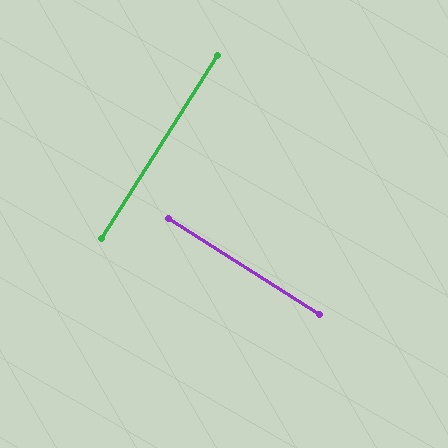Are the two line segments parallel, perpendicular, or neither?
Perpendicular — they meet at approximately 90°.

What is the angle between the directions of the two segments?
Approximately 90 degrees.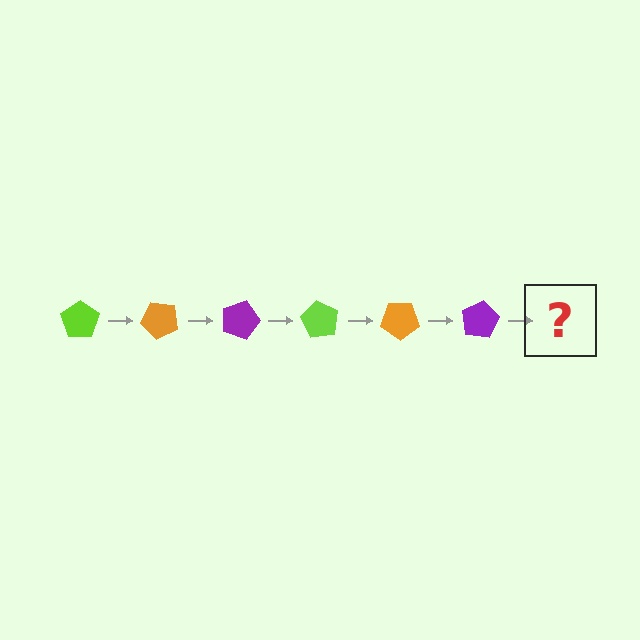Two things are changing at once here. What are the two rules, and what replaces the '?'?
The two rules are that it rotates 45 degrees each step and the color cycles through lime, orange, and purple. The '?' should be a lime pentagon, rotated 270 degrees from the start.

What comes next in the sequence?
The next element should be a lime pentagon, rotated 270 degrees from the start.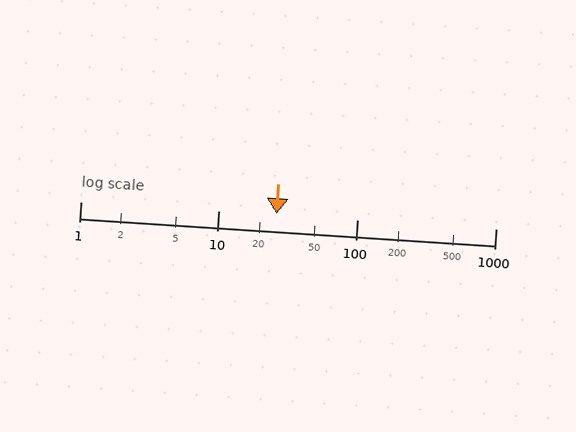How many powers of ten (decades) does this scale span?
The scale spans 3 decades, from 1 to 1000.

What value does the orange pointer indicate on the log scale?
The pointer indicates approximately 26.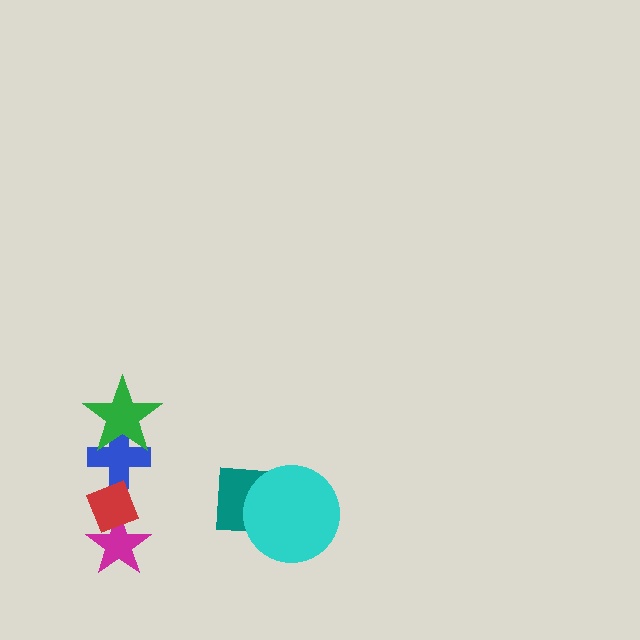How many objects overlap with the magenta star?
1 object overlaps with the magenta star.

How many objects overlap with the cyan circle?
1 object overlaps with the cyan circle.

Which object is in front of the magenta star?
The red diamond is in front of the magenta star.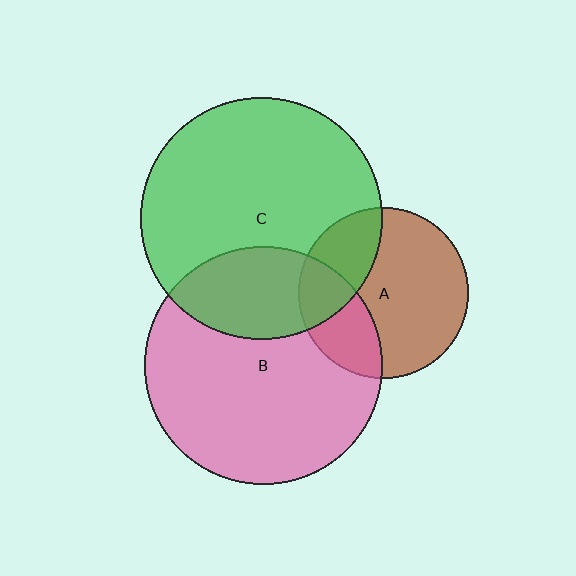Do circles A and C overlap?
Yes.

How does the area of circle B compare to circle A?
Approximately 1.9 times.